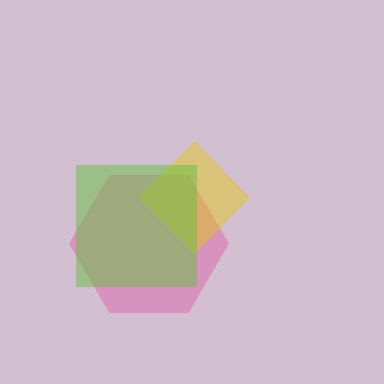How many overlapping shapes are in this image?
There are 3 overlapping shapes in the image.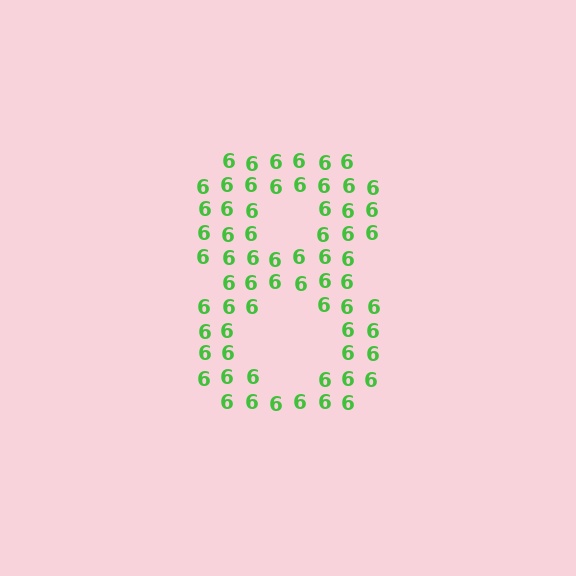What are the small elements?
The small elements are digit 6's.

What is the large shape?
The large shape is the digit 8.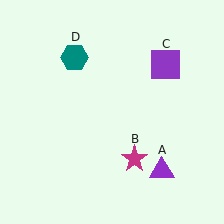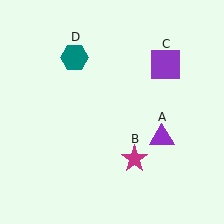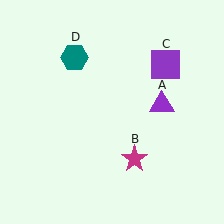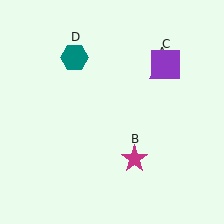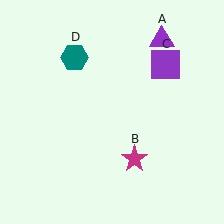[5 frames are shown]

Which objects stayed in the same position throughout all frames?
Magenta star (object B) and purple square (object C) and teal hexagon (object D) remained stationary.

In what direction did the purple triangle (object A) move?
The purple triangle (object A) moved up.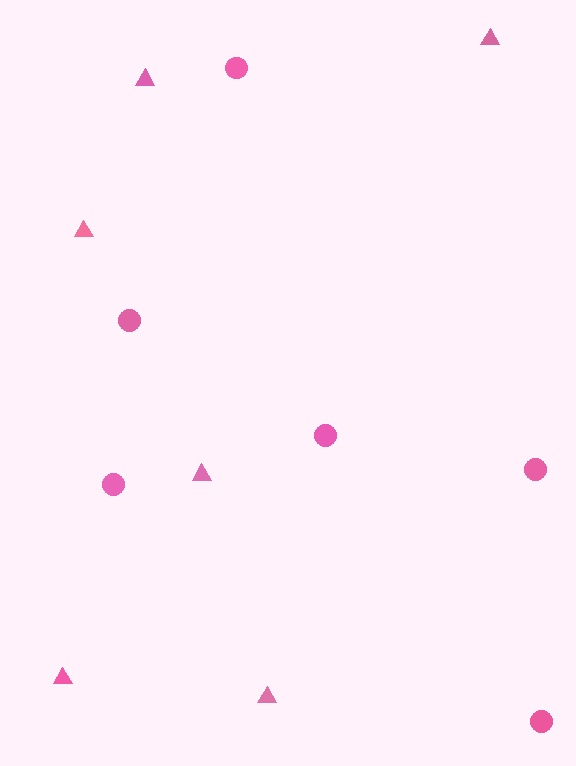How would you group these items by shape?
There are 2 groups: one group of circles (6) and one group of triangles (6).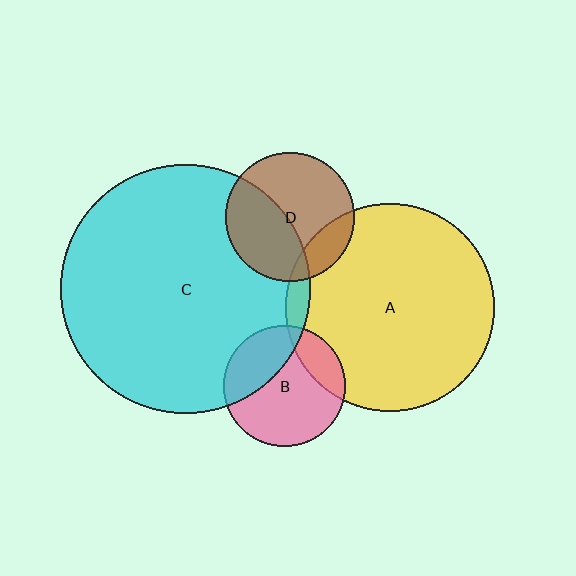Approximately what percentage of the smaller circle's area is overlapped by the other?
Approximately 15%.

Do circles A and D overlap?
Yes.